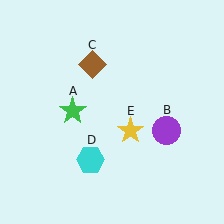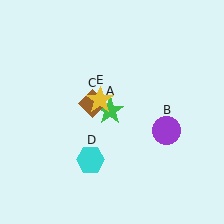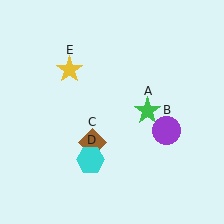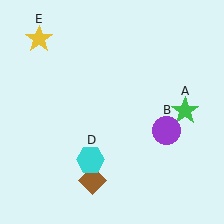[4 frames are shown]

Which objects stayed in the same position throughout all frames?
Purple circle (object B) and cyan hexagon (object D) remained stationary.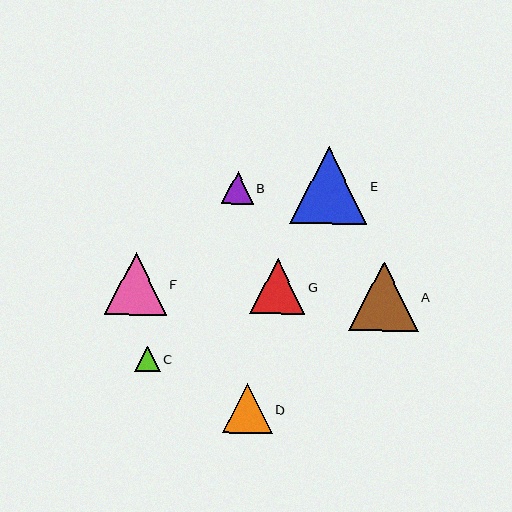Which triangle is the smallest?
Triangle C is the smallest with a size of approximately 26 pixels.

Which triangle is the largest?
Triangle E is the largest with a size of approximately 77 pixels.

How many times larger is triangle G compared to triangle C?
Triangle G is approximately 2.1 times the size of triangle C.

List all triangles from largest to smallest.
From largest to smallest: E, A, F, G, D, B, C.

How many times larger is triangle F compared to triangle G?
Triangle F is approximately 1.1 times the size of triangle G.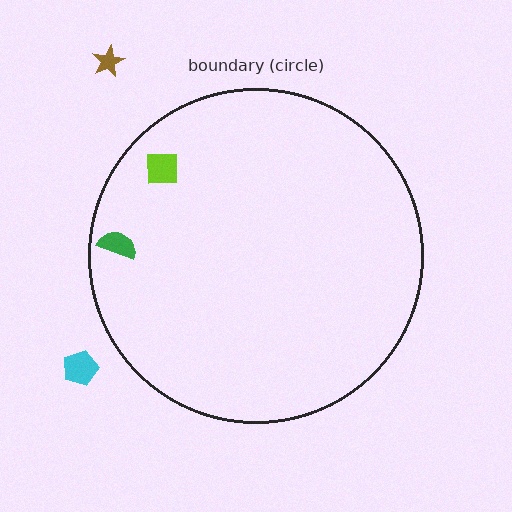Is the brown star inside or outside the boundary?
Outside.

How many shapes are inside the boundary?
2 inside, 2 outside.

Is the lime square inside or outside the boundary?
Inside.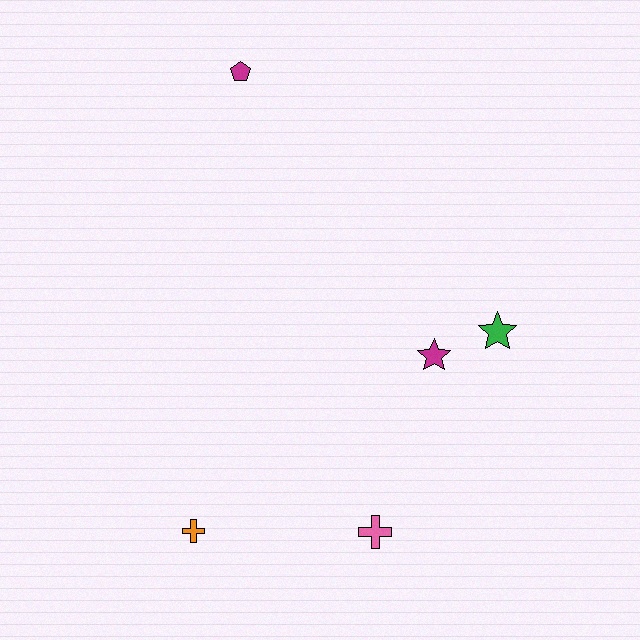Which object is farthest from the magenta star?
The magenta pentagon is farthest from the magenta star.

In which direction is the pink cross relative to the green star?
The pink cross is below the green star.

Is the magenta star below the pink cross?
No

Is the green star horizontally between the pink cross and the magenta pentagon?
No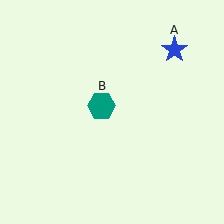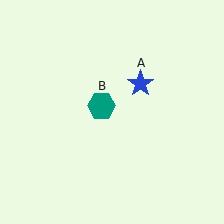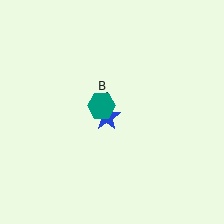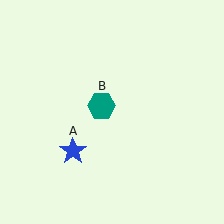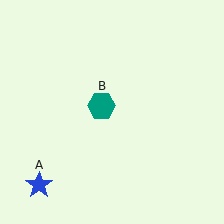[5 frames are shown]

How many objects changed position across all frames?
1 object changed position: blue star (object A).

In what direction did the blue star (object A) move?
The blue star (object A) moved down and to the left.